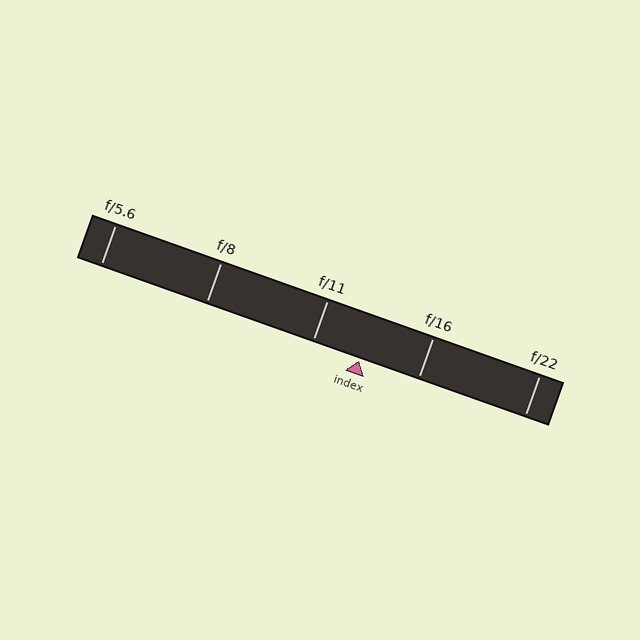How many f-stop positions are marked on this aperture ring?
There are 5 f-stop positions marked.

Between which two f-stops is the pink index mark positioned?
The index mark is between f/11 and f/16.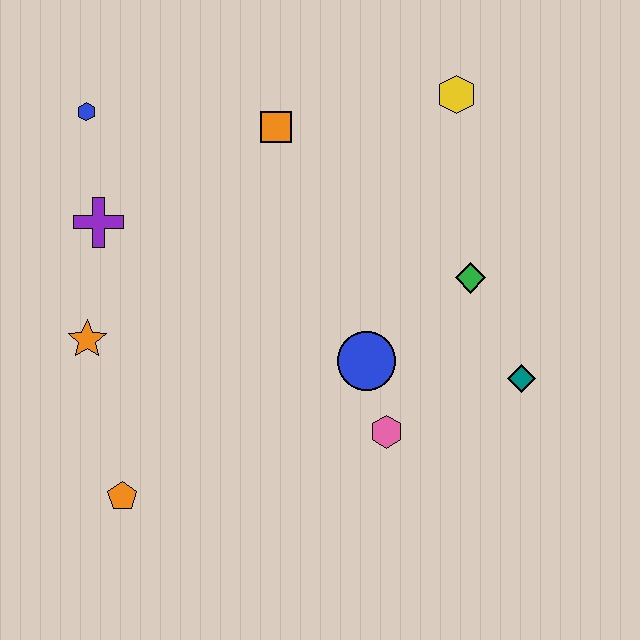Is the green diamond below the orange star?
No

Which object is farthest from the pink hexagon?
The blue hexagon is farthest from the pink hexagon.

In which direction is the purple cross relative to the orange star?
The purple cross is above the orange star.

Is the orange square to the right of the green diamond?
No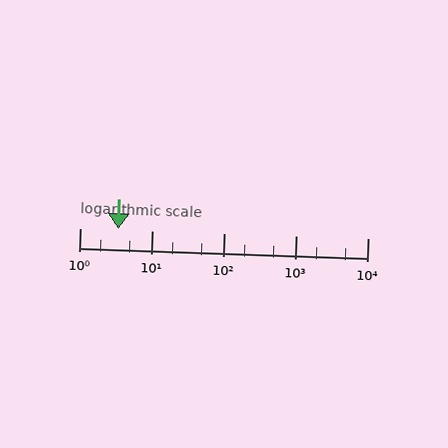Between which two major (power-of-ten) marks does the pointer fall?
The pointer is between 1 and 10.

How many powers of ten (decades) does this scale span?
The scale spans 4 decades, from 1 to 10000.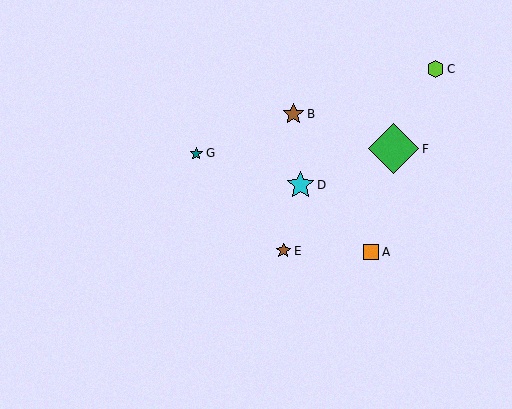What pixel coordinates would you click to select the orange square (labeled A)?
Click at (371, 252) to select the orange square A.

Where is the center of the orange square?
The center of the orange square is at (371, 252).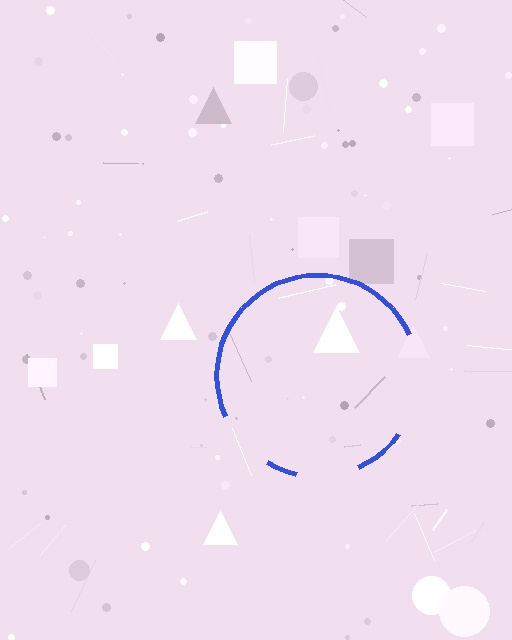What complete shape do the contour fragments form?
The contour fragments form a circle.